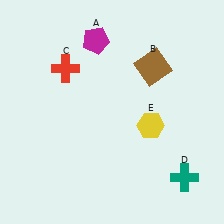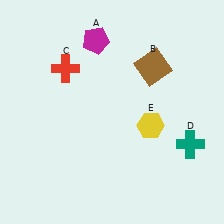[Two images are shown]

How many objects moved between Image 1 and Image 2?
1 object moved between the two images.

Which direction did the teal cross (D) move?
The teal cross (D) moved up.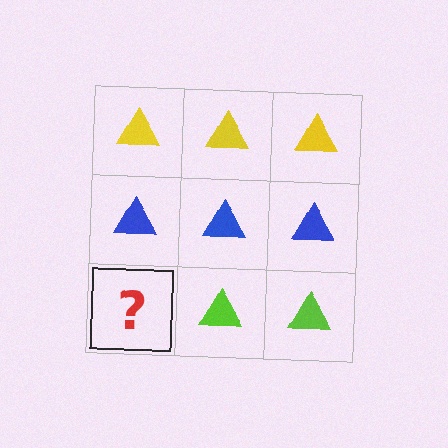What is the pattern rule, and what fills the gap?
The rule is that each row has a consistent color. The gap should be filled with a lime triangle.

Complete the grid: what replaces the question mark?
The question mark should be replaced with a lime triangle.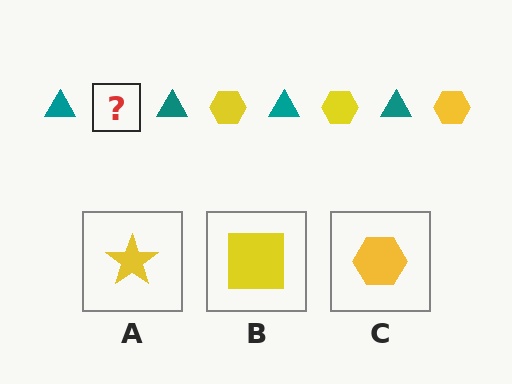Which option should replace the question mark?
Option C.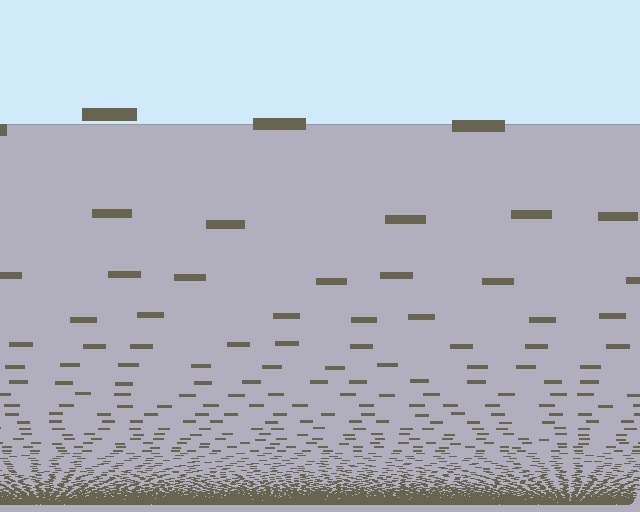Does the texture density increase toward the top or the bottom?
Density increases toward the bottom.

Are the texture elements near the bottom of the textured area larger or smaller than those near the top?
Smaller. The gradient is inverted — elements near the bottom are smaller and denser.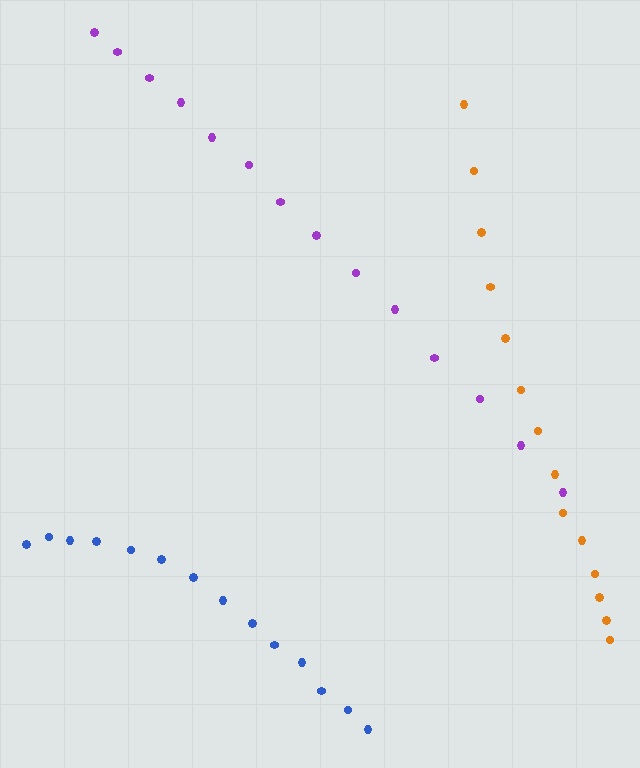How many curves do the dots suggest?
There are 3 distinct paths.